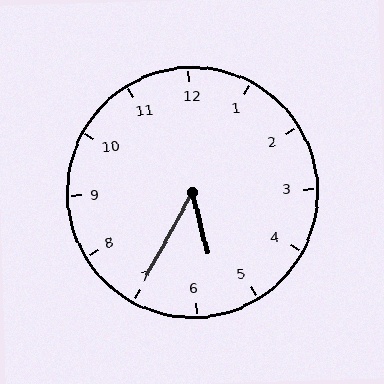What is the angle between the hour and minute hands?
Approximately 42 degrees.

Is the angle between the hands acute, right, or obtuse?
It is acute.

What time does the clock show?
5:35.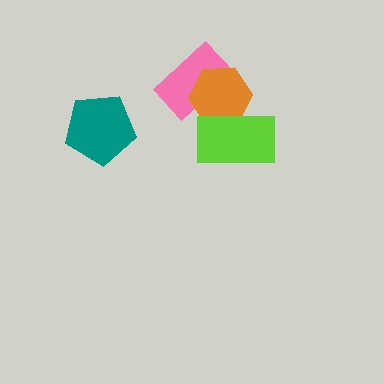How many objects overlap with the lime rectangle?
1 object overlaps with the lime rectangle.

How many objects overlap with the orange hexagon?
2 objects overlap with the orange hexagon.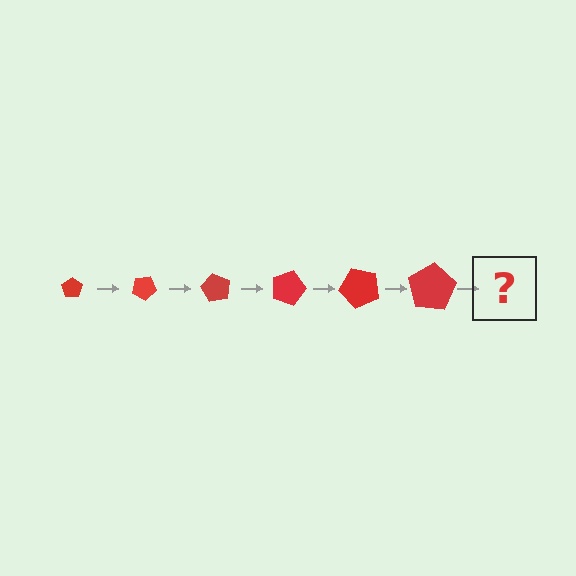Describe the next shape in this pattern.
It should be a pentagon, larger than the previous one and rotated 180 degrees from the start.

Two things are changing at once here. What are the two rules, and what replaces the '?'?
The two rules are that the pentagon grows larger each step and it rotates 30 degrees each step. The '?' should be a pentagon, larger than the previous one and rotated 180 degrees from the start.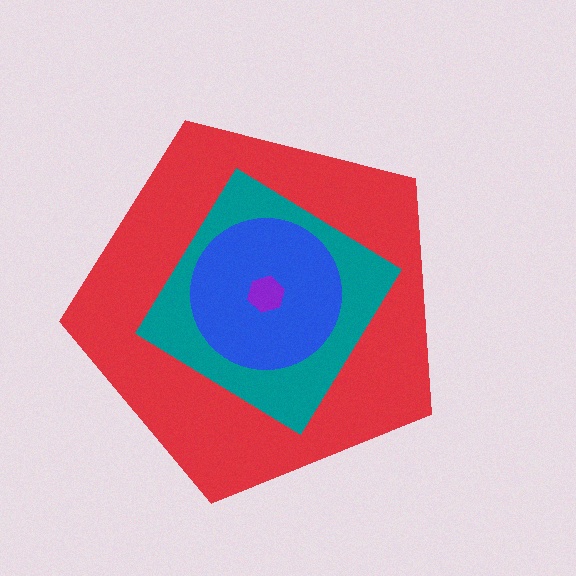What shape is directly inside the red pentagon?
The teal diamond.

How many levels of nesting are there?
4.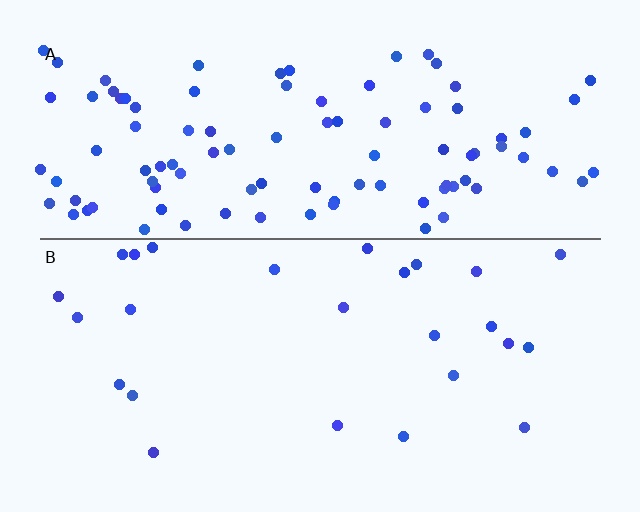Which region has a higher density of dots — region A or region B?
A (the top).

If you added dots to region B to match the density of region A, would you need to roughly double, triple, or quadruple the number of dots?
Approximately quadruple.